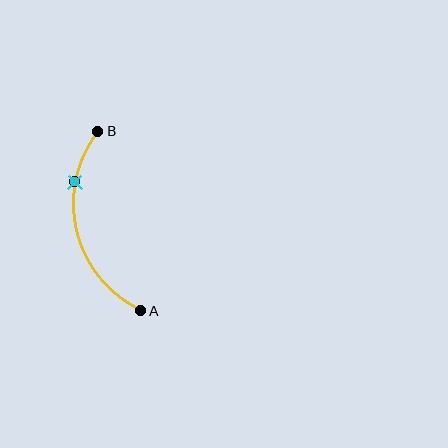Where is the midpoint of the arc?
The arc midpoint is the point on the curve farthest from the straight line joining A and B. It sits to the left of that line.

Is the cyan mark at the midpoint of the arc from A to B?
No. The cyan mark lies on the arc but is closer to endpoint B. The arc midpoint would be at the point on the curve equidistant along the arc from both A and B.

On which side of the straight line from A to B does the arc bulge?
The arc bulges to the left of the straight line connecting A and B.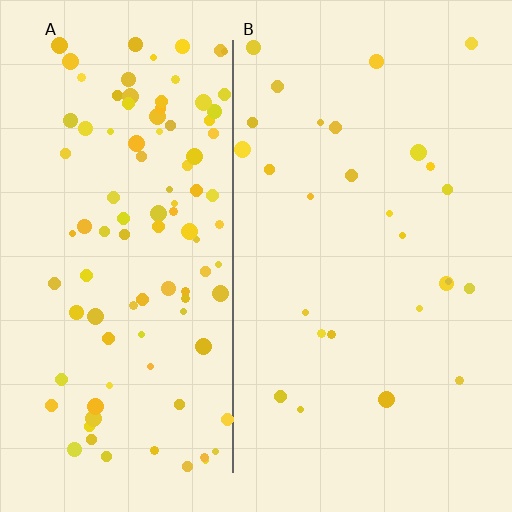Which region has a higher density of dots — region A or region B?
A (the left).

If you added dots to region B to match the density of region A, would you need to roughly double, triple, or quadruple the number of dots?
Approximately quadruple.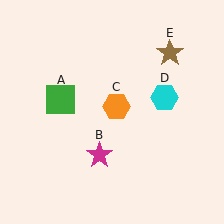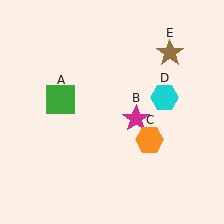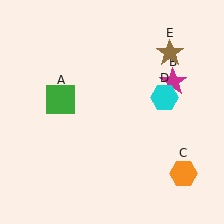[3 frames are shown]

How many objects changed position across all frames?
2 objects changed position: magenta star (object B), orange hexagon (object C).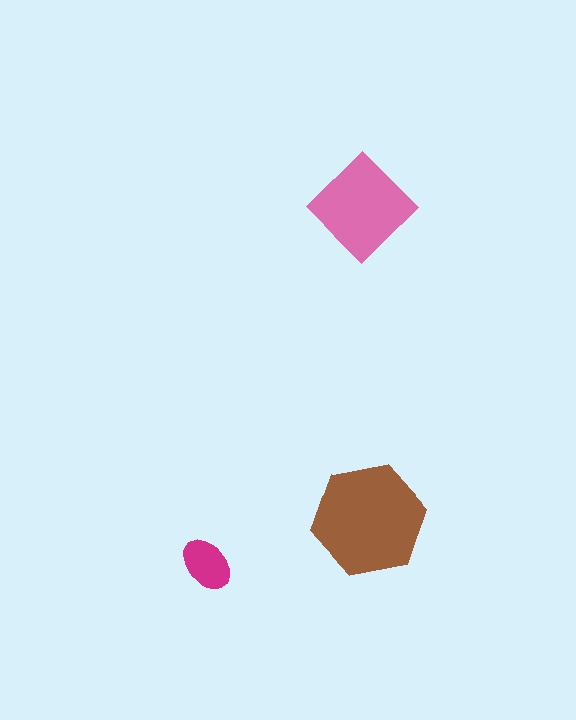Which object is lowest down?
The magenta ellipse is bottommost.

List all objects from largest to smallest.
The brown hexagon, the pink diamond, the magenta ellipse.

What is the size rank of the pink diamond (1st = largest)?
2nd.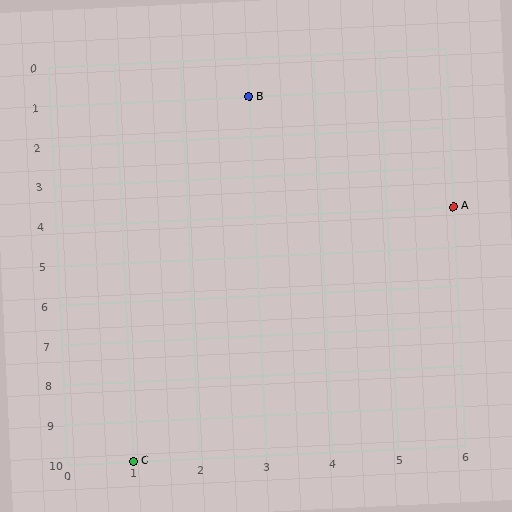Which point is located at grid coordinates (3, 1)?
Point B is at (3, 1).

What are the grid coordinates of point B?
Point B is at grid coordinates (3, 1).